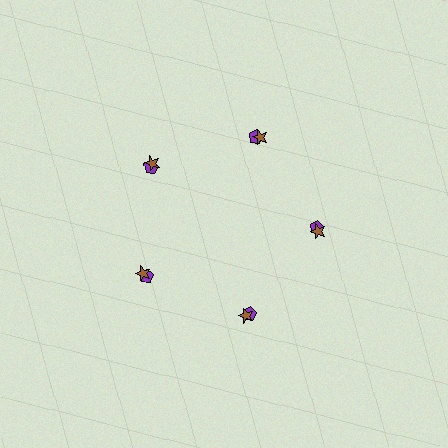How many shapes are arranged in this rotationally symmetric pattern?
There are 10 shapes, arranged in 5 groups of 2.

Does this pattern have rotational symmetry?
Yes, this pattern has 5-fold rotational symmetry. It looks the same after rotating 72 degrees around the center.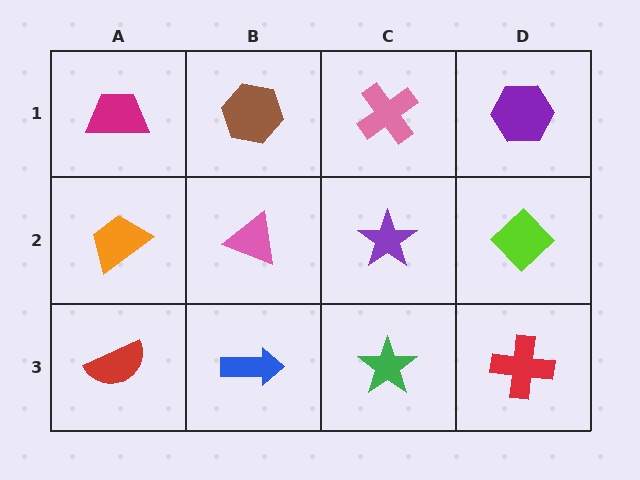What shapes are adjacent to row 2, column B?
A brown hexagon (row 1, column B), a blue arrow (row 3, column B), an orange trapezoid (row 2, column A), a purple star (row 2, column C).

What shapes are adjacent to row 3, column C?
A purple star (row 2, column C), a blue arrow (row 3, column B), a red cross (row 3, column D).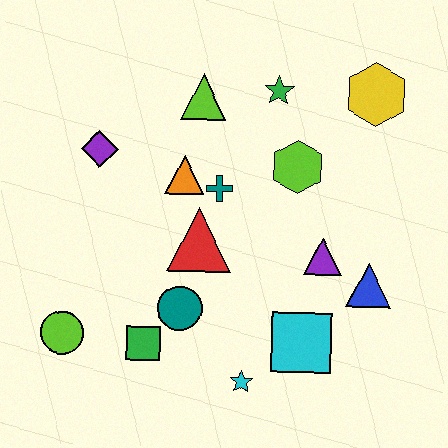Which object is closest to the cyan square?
The cyan star is closest to the cyan square.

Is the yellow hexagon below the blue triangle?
No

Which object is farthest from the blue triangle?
The lime circle is farthest from the blue triangle.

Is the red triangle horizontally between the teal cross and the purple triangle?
No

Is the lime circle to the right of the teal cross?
No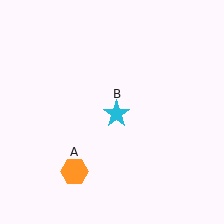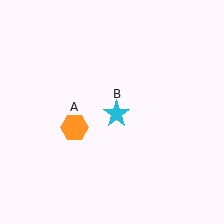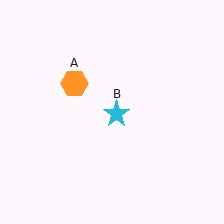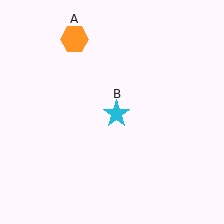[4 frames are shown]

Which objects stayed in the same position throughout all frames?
Cyan star (object B) remained stationary.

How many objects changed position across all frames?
1 object changed position: orange hexagon (object A).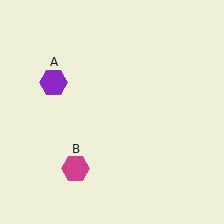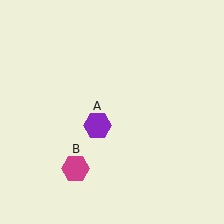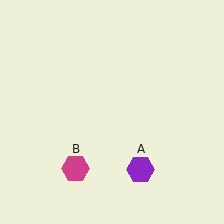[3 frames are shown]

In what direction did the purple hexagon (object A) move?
The purple hexagon (object A) moved down and to the right.